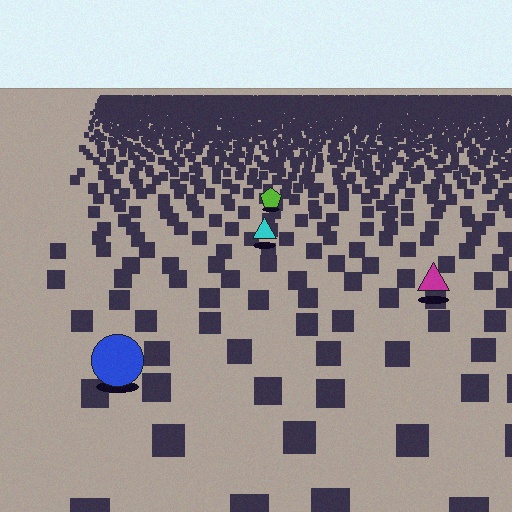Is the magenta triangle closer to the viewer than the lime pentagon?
Yes. The magenta triangle is closer — you can tell from the texture gradient: the ground texture is coarser near it.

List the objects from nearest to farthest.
From nearest to farthest: the blue circle, the magenta triangle, the cyan triangle, the lime pentagon.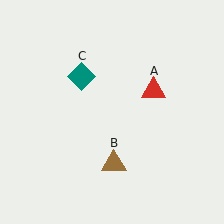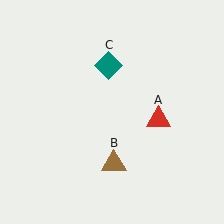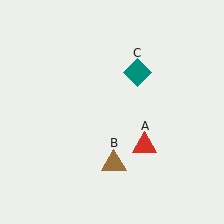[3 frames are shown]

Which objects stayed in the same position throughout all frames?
Brown triangle (object B) remained stationary.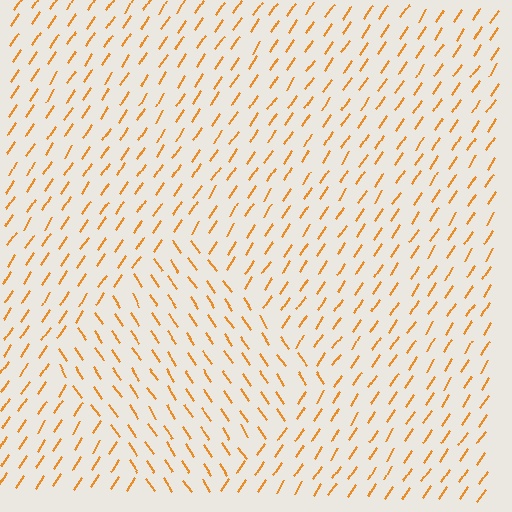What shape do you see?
I see a diamond.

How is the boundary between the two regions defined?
The boundary is defined purely by a change in line orientation (approximately 67 degrees difference). All lines are the same color and thickness.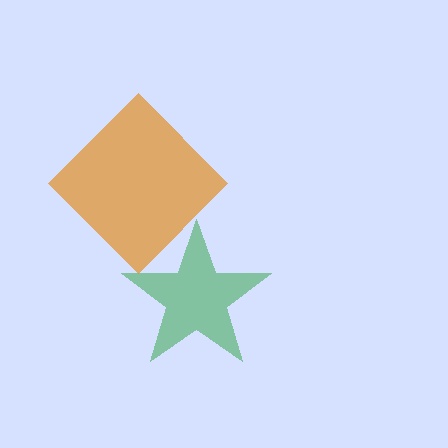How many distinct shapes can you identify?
There are 2 distinct shapes: a green star, an orange diamond.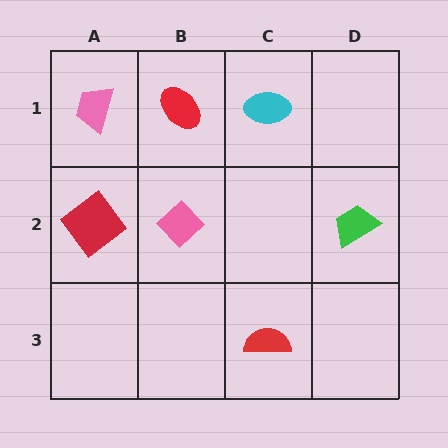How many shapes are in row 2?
3 shapes.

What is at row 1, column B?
A red ellipse.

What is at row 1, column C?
A cyan ellipse.